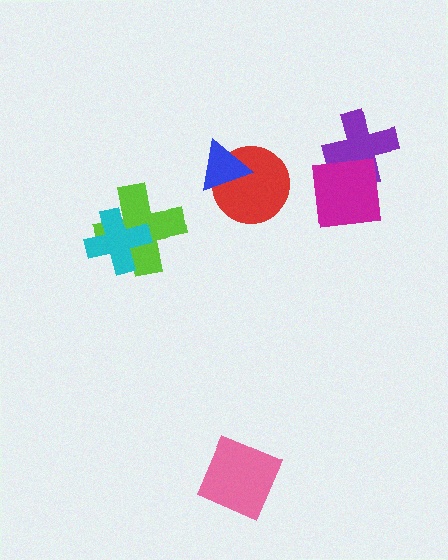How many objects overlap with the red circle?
1 object overlaps with the red circle.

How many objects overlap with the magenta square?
1 object overlaps with the magenta square.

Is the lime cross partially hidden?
Yes, it is partially covered by another shape.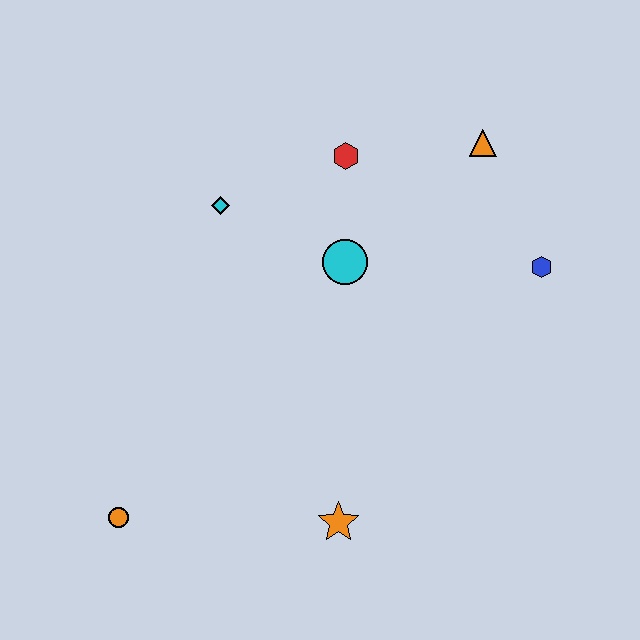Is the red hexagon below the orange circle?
No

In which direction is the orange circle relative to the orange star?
The orange circle is to the left of the orange star.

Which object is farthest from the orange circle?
The orange triangle is farthest from the orange circle.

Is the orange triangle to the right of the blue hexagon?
No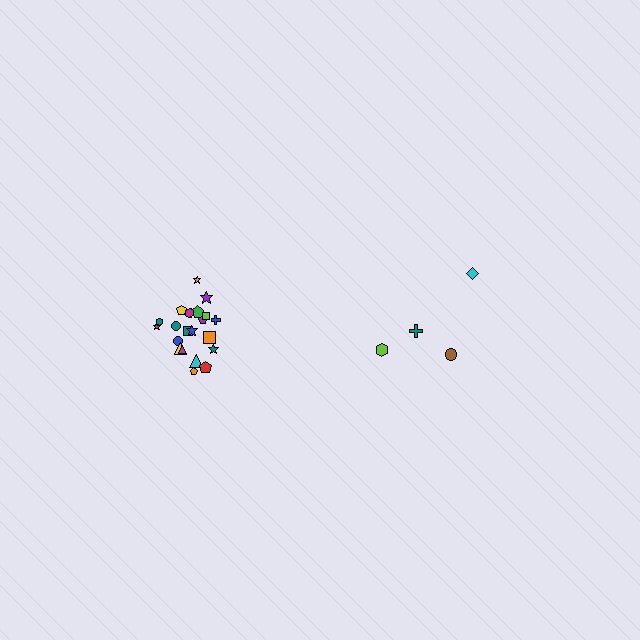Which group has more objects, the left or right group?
The left group.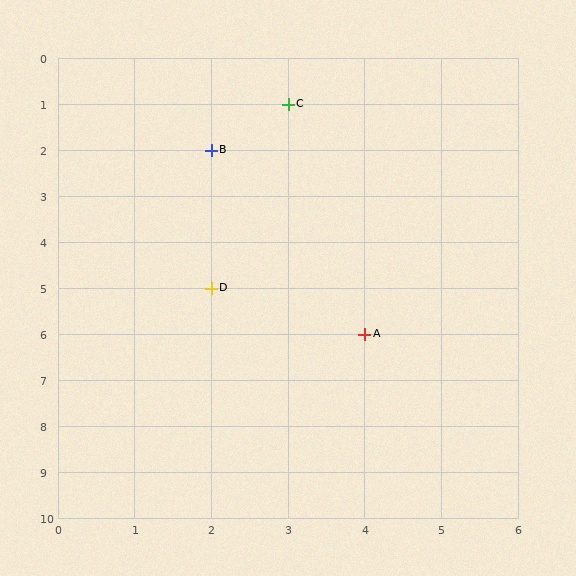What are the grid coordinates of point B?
Point B is at grid coordinates (2, 2).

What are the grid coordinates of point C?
Point C is at grid coordinates (3, 1).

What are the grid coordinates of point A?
Point A is at grid coordinates (4, 6).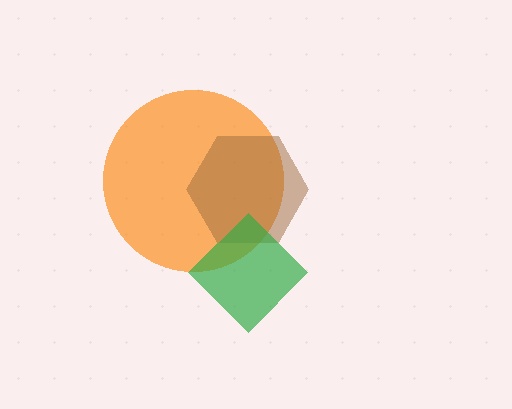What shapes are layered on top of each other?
The layered shapes are: an orange circle, a brown hexagon, a green diamond.